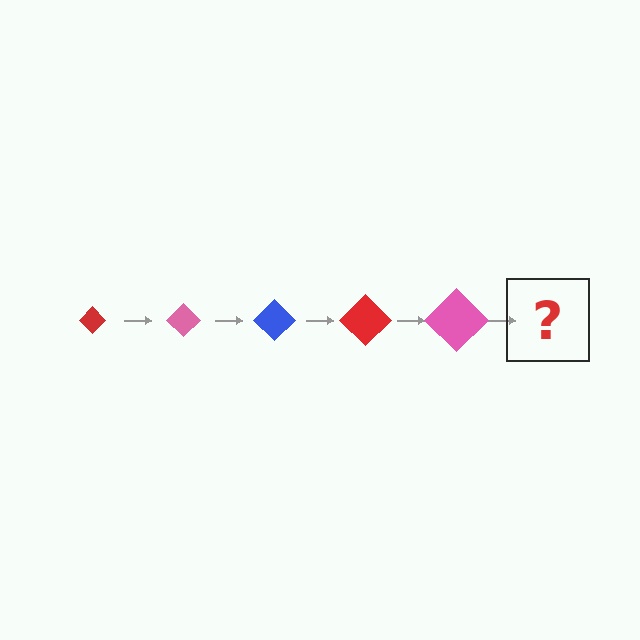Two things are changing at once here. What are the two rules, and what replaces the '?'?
The two rules are that the diamond grows larger each step and the color cycles through red, pink, and blue. The '?' should be a blue diamond, larger than the previous one.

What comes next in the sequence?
The next element should be a blue diamond, larger than the previous one.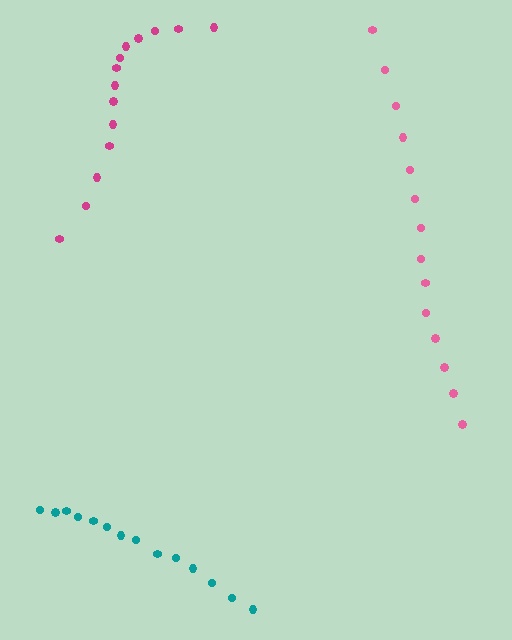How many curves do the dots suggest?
There are 3 distinct paths.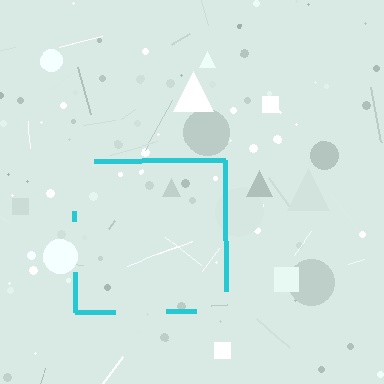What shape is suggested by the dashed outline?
The dashed outline suggests a square.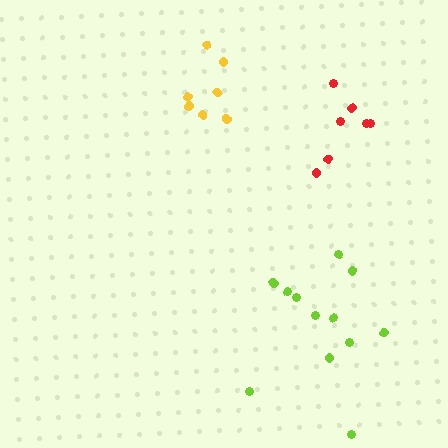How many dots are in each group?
Group 1: 7 dots, Group 2: 7 dots, Group 3: 12 dots (26 total).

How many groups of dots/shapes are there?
There are 3 groups.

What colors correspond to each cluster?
The clusters are colored: yellow, red, lime.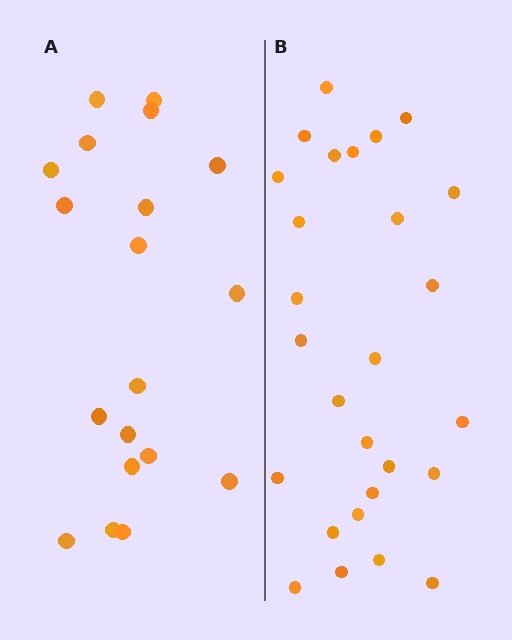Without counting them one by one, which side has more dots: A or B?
Region B (the right region) has more dots.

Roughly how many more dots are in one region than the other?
Region B has roughly 8 or so more dots than region A.